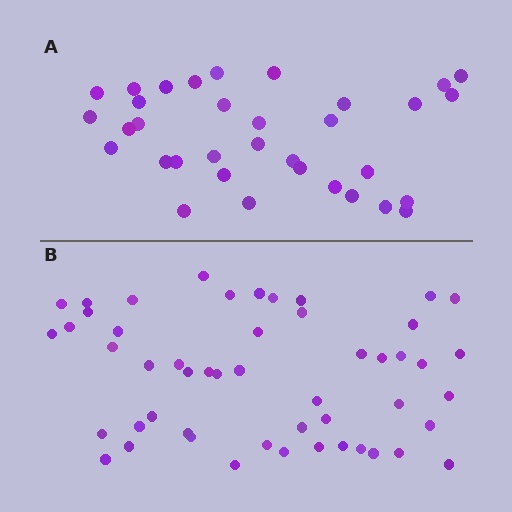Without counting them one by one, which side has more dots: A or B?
Region B (the bottom region) has more dots.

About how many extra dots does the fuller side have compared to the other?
Region B has approximately 15 more dots than region A.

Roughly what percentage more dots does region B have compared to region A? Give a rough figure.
About 50% more.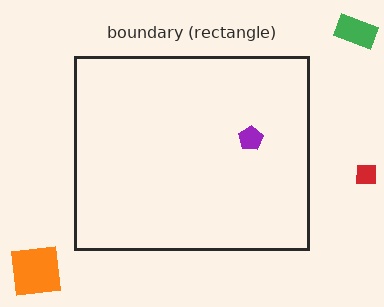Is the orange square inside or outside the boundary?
Outside.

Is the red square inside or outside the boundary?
Outside.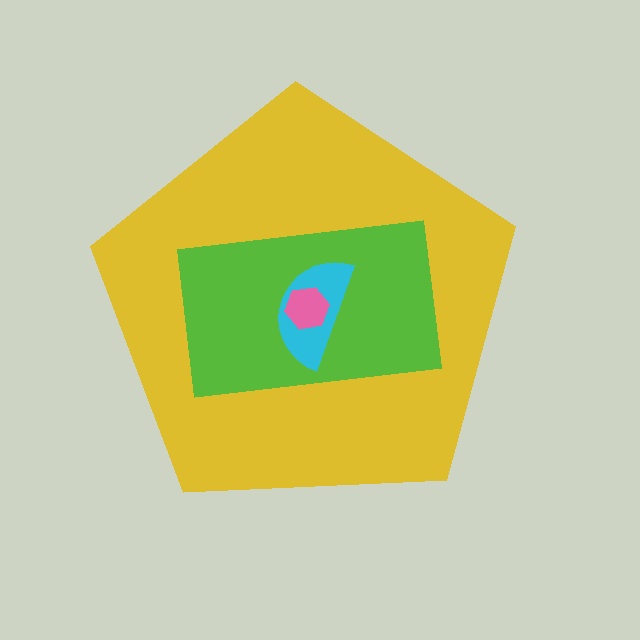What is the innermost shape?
The pink hexagon.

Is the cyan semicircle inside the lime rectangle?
Yes.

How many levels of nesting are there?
4.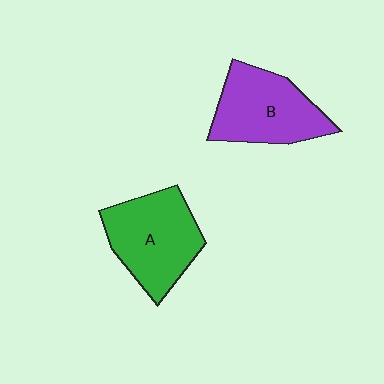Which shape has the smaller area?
Shape B (purple).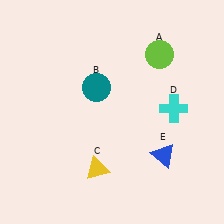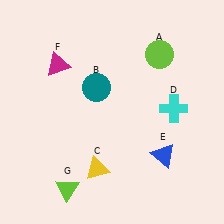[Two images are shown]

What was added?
A magenta triangle (F), a lime triangle (G) were added in Image 2.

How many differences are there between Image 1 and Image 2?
There are 2 differences between the two images.